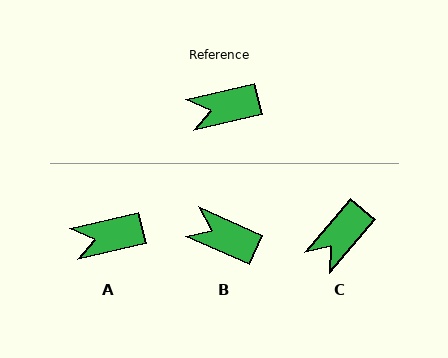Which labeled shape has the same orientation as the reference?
A.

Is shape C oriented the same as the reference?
No, it is off by about 36 degrees.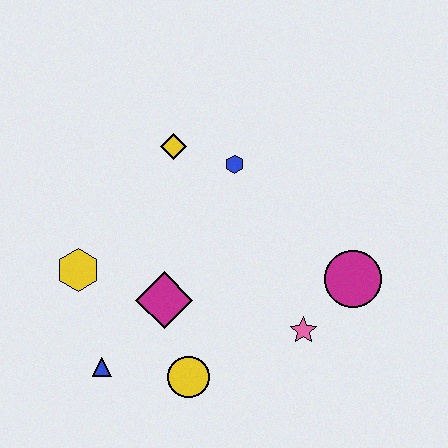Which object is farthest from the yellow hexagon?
The magenta circle is farthest from the yellow hexagon.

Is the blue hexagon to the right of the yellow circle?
Yes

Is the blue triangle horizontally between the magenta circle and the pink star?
No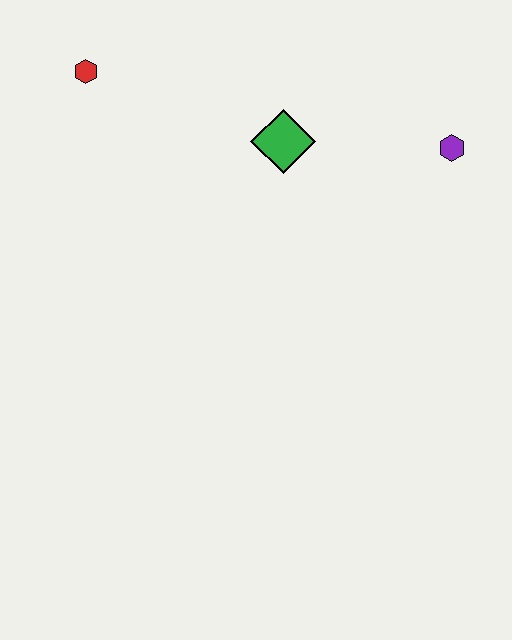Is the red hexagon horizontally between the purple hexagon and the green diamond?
No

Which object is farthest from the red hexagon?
The purple hexagon is farthest from the red hexagon.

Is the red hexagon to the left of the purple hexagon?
Yes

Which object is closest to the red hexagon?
The green diamond is closest to the red hexagon.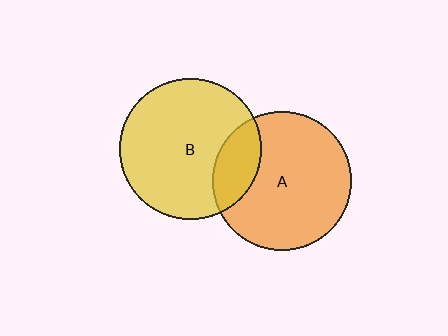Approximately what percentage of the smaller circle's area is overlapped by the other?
Approximately 20%.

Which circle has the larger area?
Circle B (yellow).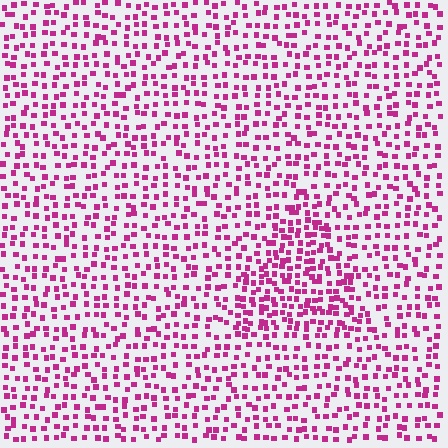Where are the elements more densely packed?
The elements are more densely packed inside the triangle boundary.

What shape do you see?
I see a triangle.